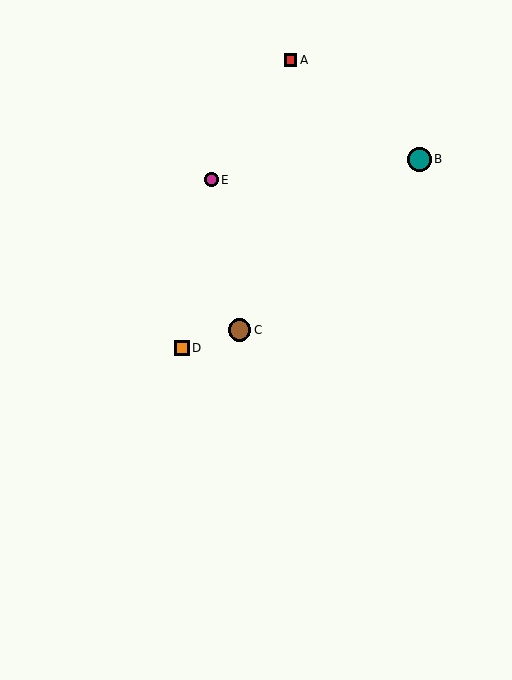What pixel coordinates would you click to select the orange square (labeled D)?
Click at (182, 348) to select the orange square D.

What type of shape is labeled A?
Shape A is a red square.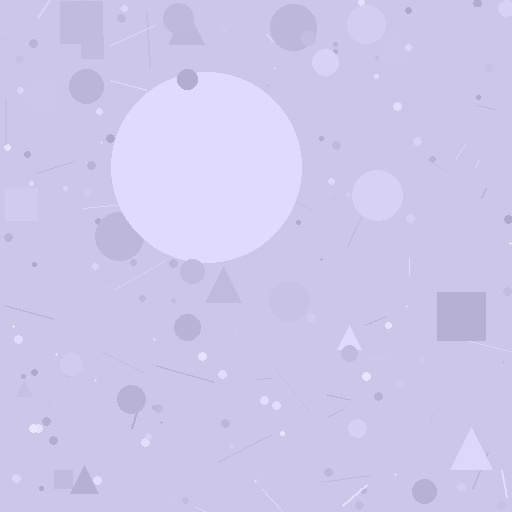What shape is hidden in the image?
A circle is hidden in the image.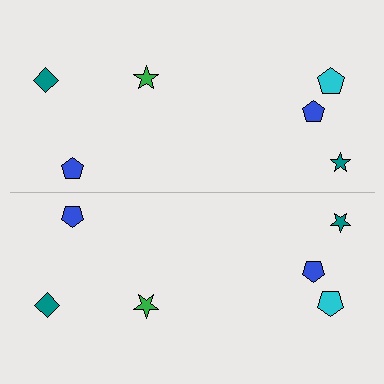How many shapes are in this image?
There are 12 shapes in this image.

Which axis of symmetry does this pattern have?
The pattern has a horizontal axis of symmetry running through the center of the image.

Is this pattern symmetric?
Yes, this pattern has bilateral (reflection) symmetry.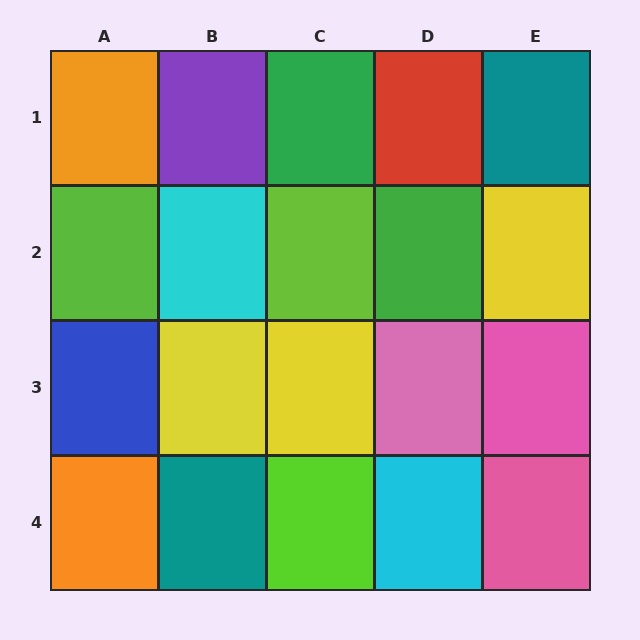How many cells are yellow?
3 cells are yellow.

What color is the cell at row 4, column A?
Orange.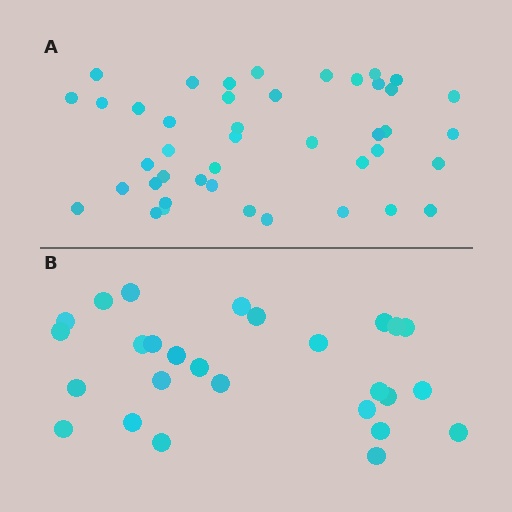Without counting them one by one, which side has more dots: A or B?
Region A (the top region) has more dots.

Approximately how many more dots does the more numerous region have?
Region A has approximately 15 more dots than region B.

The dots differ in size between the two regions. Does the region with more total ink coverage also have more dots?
No. Region B has more total ink coverage because its dots are larger, but region A actually contains more individual dots. Total area can be misleading — the number of items is what matters here.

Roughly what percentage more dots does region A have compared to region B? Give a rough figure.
About 60% more.